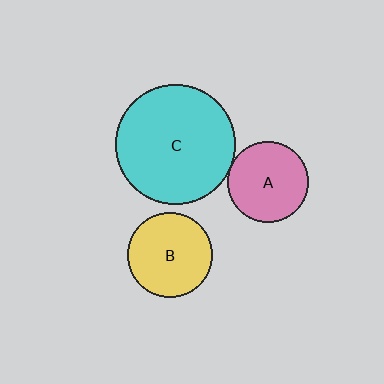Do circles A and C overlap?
Yes.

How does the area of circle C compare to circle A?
Approximately 2.2 times.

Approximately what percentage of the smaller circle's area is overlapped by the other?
Approximately 5%.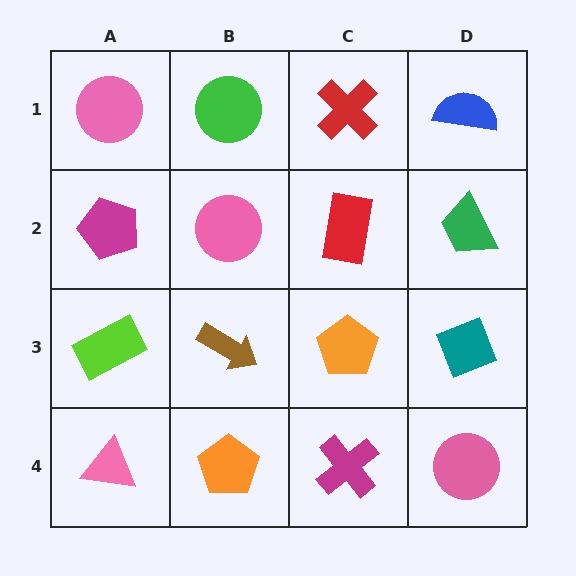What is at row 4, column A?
A pink triangle.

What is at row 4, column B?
An orange pentagon.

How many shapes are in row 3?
4 shapes.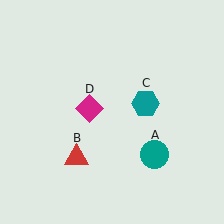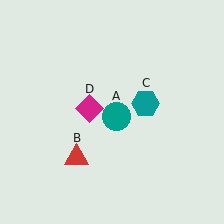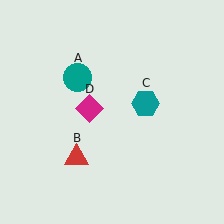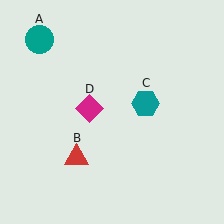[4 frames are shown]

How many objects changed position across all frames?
1 object changed position: teal circle (object A).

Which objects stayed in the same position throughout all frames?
Red triangle (object B) and teal hexagon (object C) and magenta diamond (object D) remained stationary.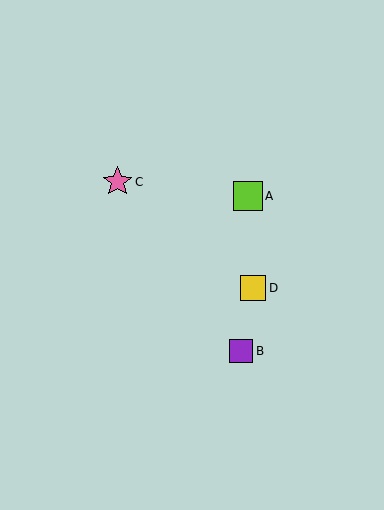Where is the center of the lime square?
The center of the lime square is at (248, 196).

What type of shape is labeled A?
Shape A is a lime square.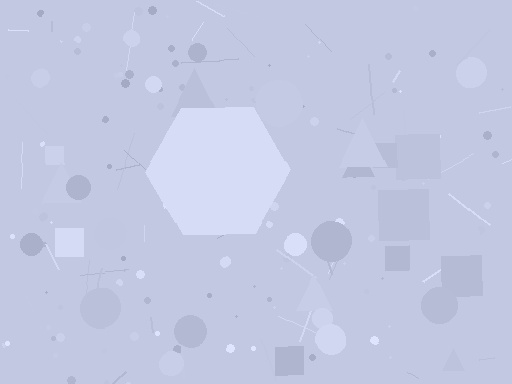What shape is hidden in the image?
A hexagon is hidden in the image.